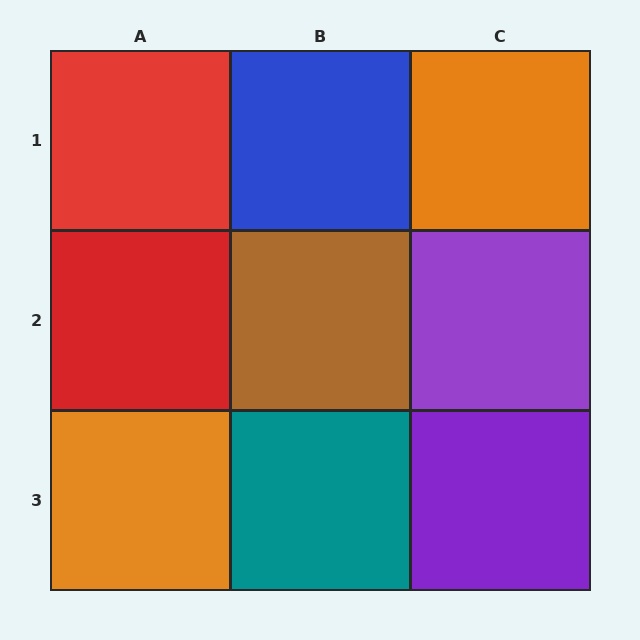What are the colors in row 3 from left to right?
Orange, teal, purple.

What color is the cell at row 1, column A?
Red.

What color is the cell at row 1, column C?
Orange.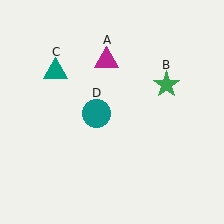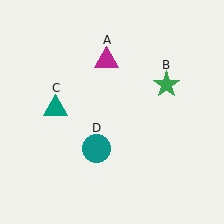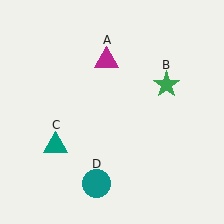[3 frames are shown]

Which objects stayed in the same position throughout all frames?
Magenta triangle (object A) and green star (object B) remained stationary.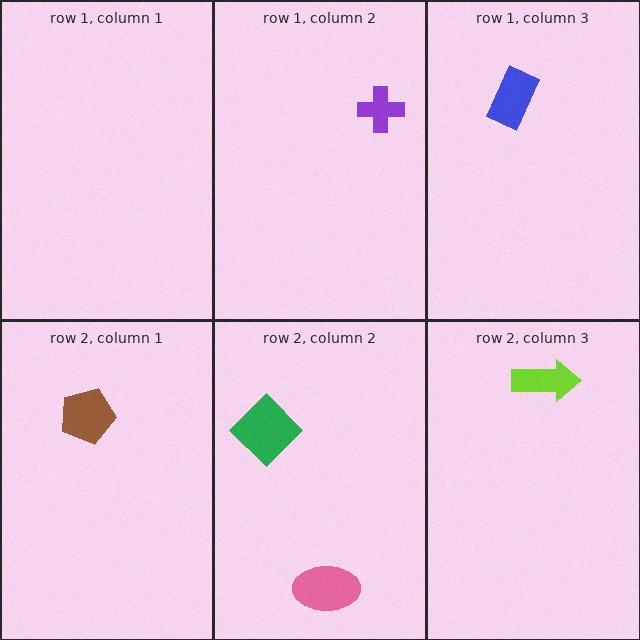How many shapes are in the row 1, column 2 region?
1.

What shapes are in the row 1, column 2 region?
The purple cross.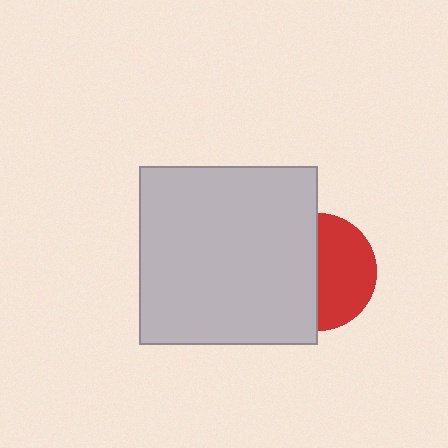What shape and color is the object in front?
The object in front is a light gray square.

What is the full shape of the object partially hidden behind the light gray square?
The partially hidden object is a red circle.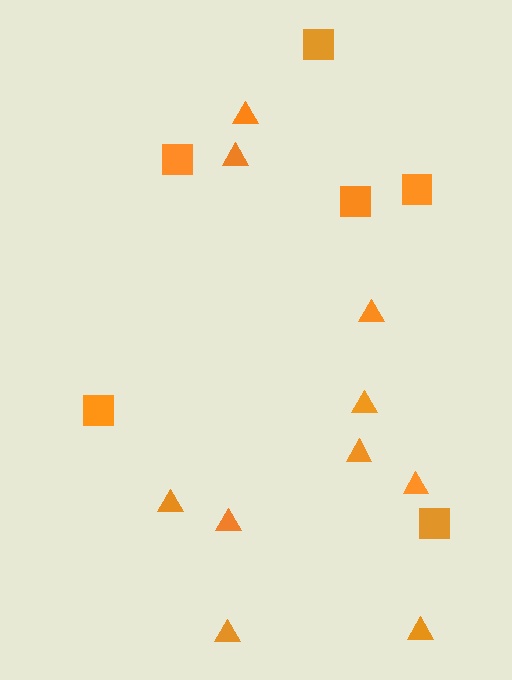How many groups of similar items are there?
There are 2 groups: one group of squares (6) and one group of triangles (10).